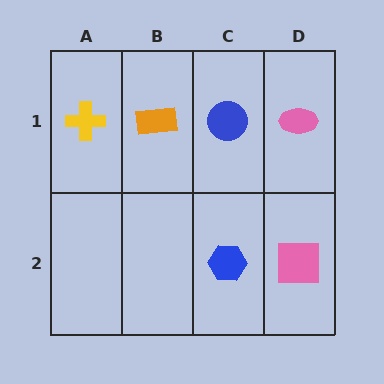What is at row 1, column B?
An orange rectangle.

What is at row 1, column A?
A yellow cross.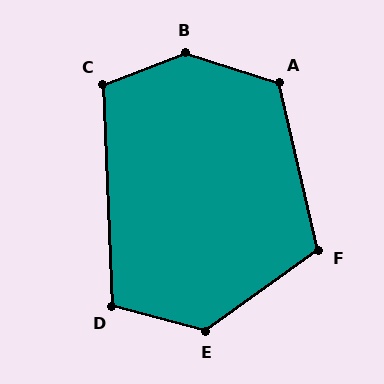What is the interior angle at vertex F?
Approximately 112 degrees (obtuse).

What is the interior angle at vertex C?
Approximately 109 degrees (obtuse).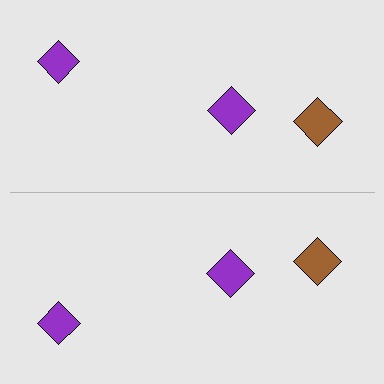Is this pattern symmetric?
Yes, this pattern has bilateral (reflection) symmetry.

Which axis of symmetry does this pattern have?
The pattern has a horizontal axis of symmetry running through the center of the image.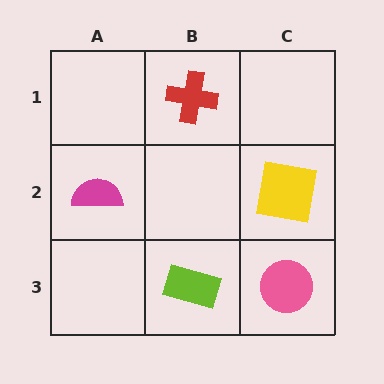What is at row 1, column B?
A red cross.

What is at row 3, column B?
A lime rectangle.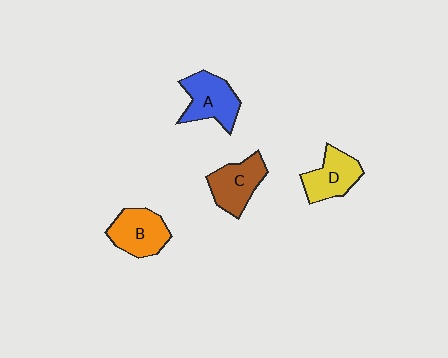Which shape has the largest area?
Shape A (blue).